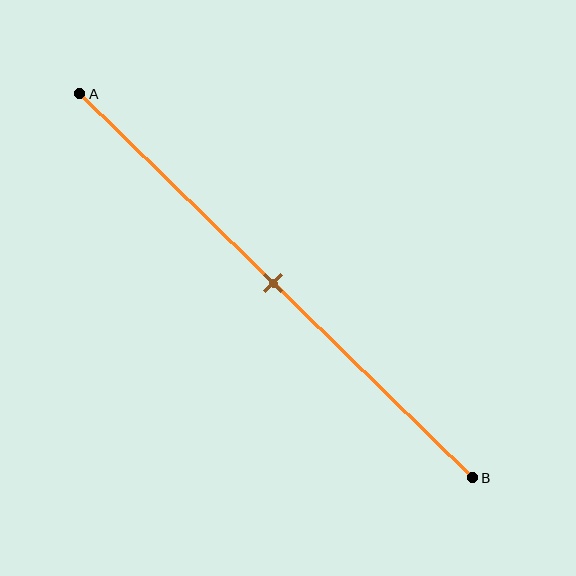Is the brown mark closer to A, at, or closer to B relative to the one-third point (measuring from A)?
The brown mark is closer to point B than the one-third point of segment AB.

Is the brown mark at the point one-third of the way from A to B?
No, the mark is at about 50% from A, not at the 33% one-third point.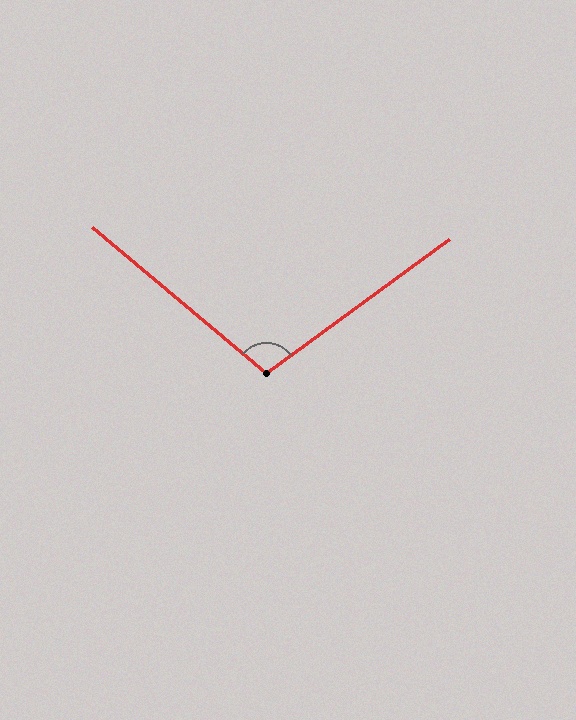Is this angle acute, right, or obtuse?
It is obtuse.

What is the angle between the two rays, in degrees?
Approximately 104 degrees.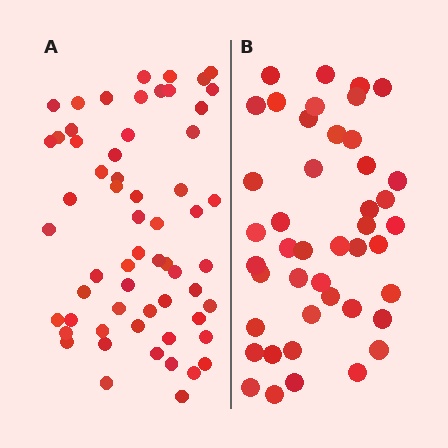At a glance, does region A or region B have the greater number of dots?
Region A (the left region) has more dots.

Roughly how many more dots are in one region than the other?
Region A has approximately 15 more dots than region B.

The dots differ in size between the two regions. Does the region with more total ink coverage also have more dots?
No. Region B has more total ink coverage because its dots are larger, but region A actually contains more individual dots. Total area can be misleading — the number of items is what matters here.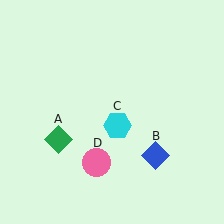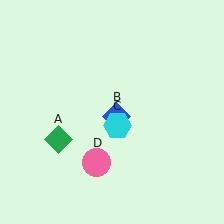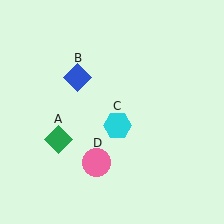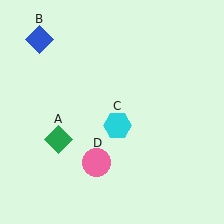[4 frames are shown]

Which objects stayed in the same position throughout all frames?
Green diamond (object A) and cyan hexagon (object C) and pink circle (object D) remained stationary.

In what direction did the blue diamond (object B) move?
The blue diamond (object B) moved up and to the left.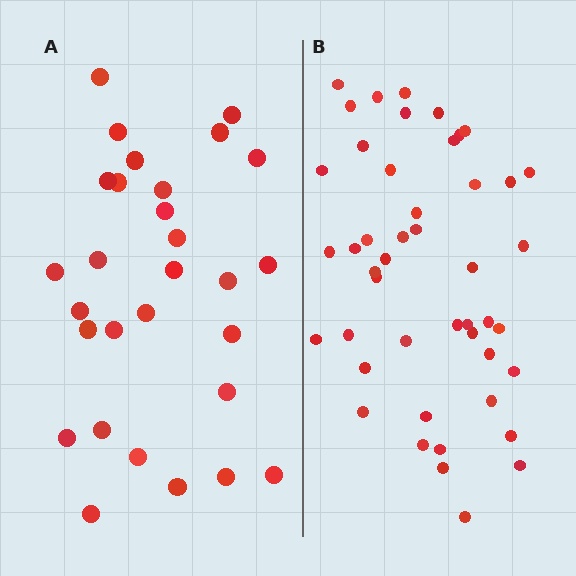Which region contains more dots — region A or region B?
Region B (the right region) has more dots.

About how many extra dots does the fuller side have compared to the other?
Region B has approximately 15 more dots than region A.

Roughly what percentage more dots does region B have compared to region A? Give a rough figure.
About 60% more.